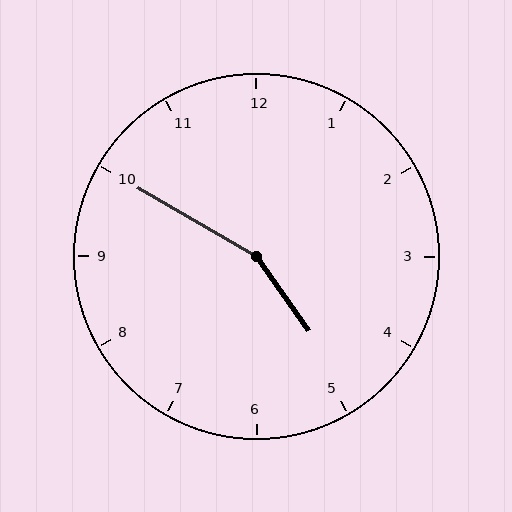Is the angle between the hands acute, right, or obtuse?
It is obtuse.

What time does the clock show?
4:50.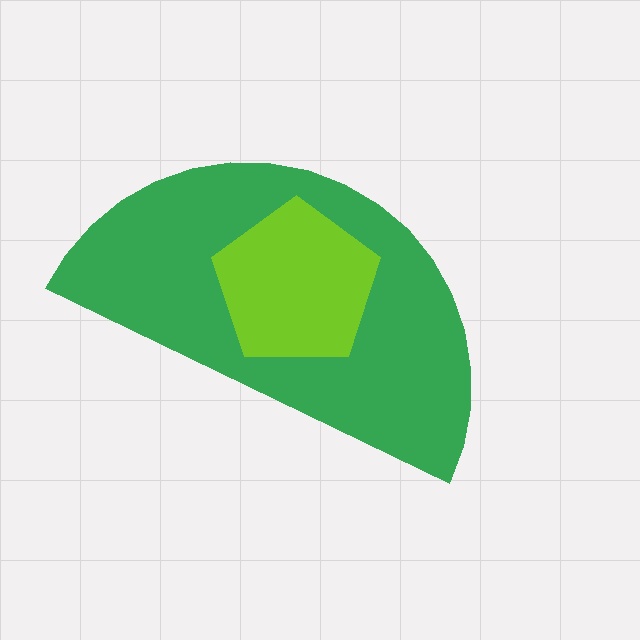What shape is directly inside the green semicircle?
The lime pentagon.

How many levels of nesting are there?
2.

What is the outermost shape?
The green semicircle.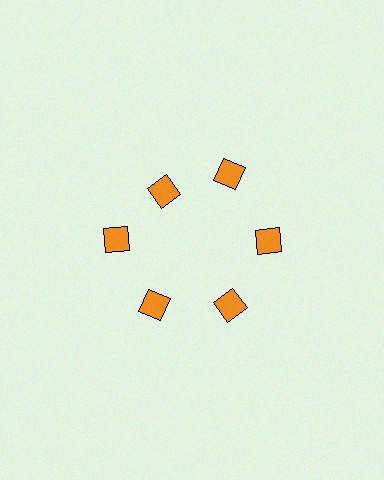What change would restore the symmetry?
The symmetry would be restored by moving it outward, back onto the ring so that all 6 squares sit at equal angles and equal distance from the center.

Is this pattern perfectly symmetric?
No. The 6 orange squares are arranged in a ring, but one element near the 11 o'clock position is pulled inward toward the center, breaking the 6-fold rotational symmetry.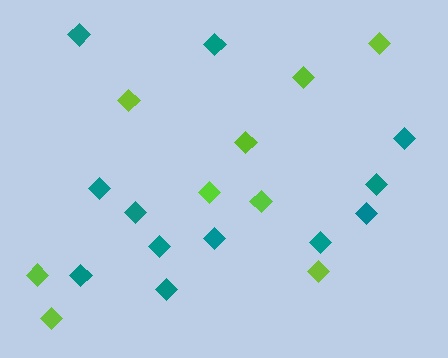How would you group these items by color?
There are 2 groups: one group of teal diamonds (12) and one group of lime diamonds (9).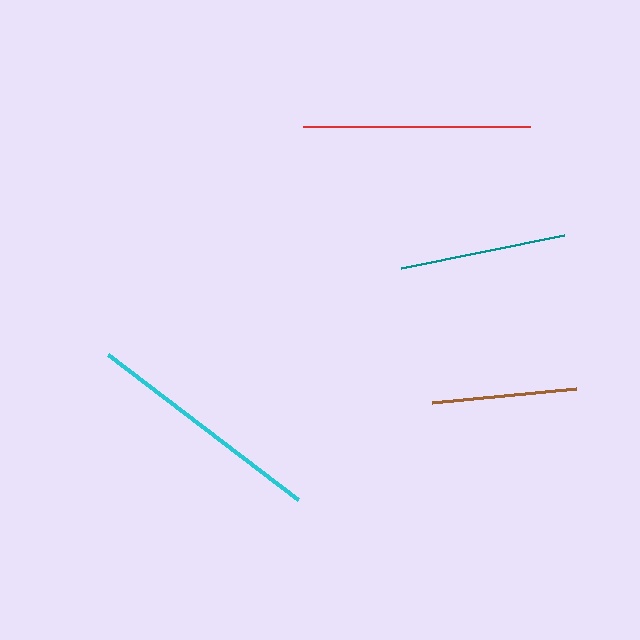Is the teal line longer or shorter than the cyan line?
The cyan line is longer than the teal line.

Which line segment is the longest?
The cyan line is the longest at approximately 239 pixels.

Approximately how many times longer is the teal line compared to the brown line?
The teal line is approximately 1.2 times the length of the brown line.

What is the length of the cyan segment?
The cyan segment is approximately 239 pixels long.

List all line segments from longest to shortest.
From longest to shortest: cyan, red, teal, brown.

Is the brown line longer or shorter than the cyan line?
The cyan line is longer than the brown line.